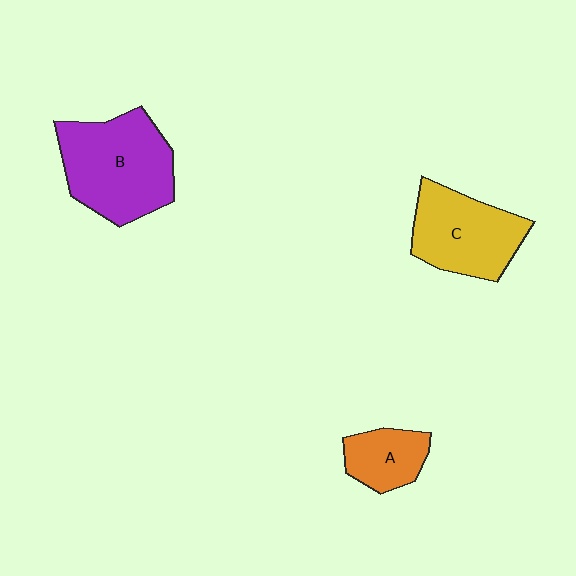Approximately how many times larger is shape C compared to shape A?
Approximately 1.8 times.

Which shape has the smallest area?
Shape A (orange).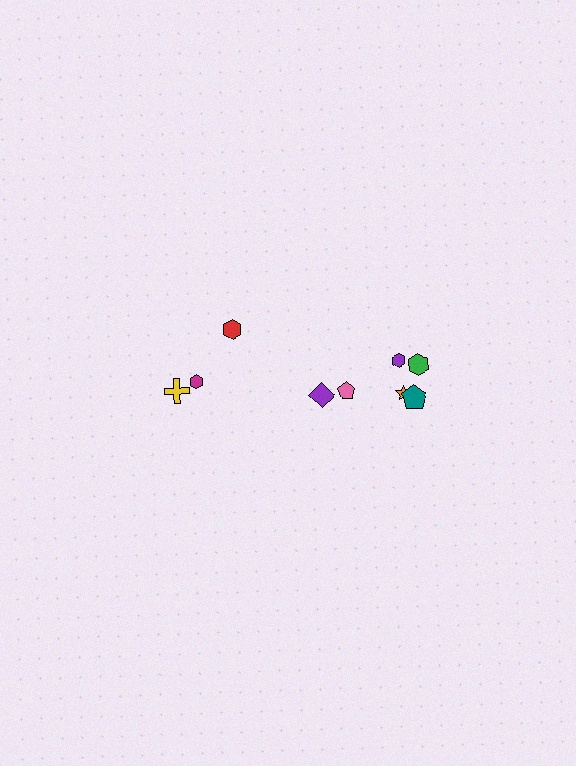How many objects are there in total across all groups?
There are 9 objects.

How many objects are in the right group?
There are 6 objects.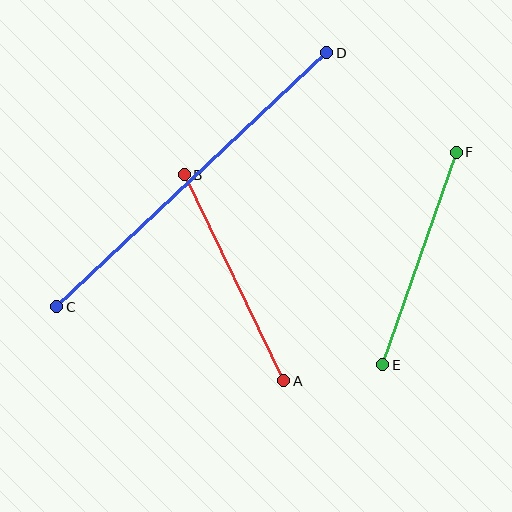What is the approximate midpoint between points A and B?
The midpoint is at approximately (234, 278) pixels.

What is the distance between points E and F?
The distance is approximately 225 pixels.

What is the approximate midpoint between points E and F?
The midpoint is at approximately (420, 258) pixels.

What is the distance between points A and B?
The distance is approximately 229 pixels.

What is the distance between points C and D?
The distance is approximately 371 pixels.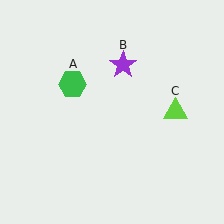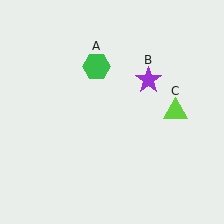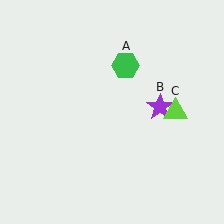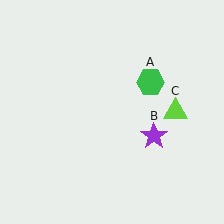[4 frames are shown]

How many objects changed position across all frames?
2 objects changed position: green hexagon (object A), purple star (object B).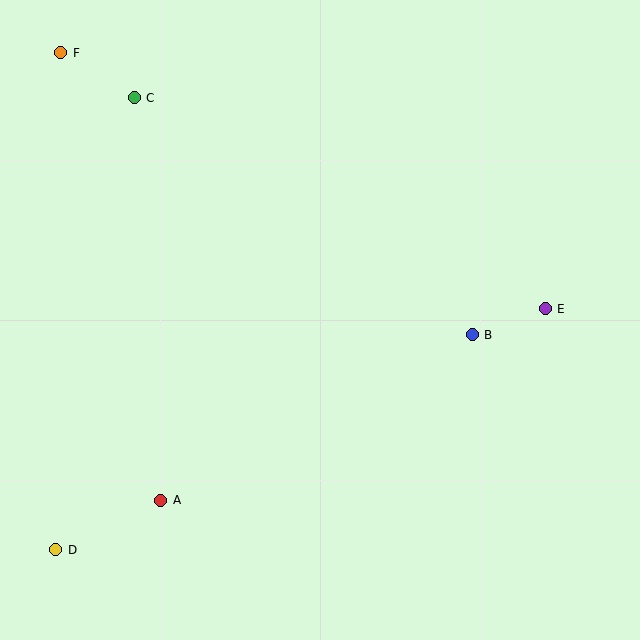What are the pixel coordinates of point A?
Point A is at (161, 500).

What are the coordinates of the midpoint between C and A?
The midpoint between C and A is at (148, 299).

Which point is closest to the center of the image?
Point B at (472, 335) is closest to the center.